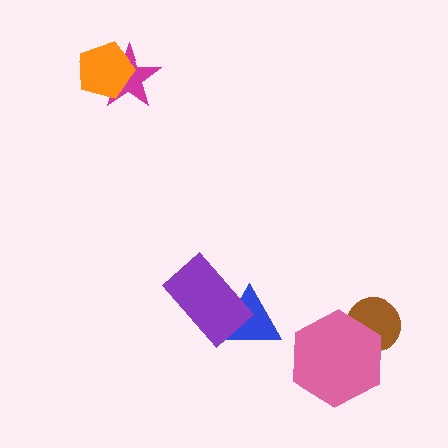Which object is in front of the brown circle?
The pink hexagon is in front of the brown circle.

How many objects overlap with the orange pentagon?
1 object overlaps with the orange pentagon.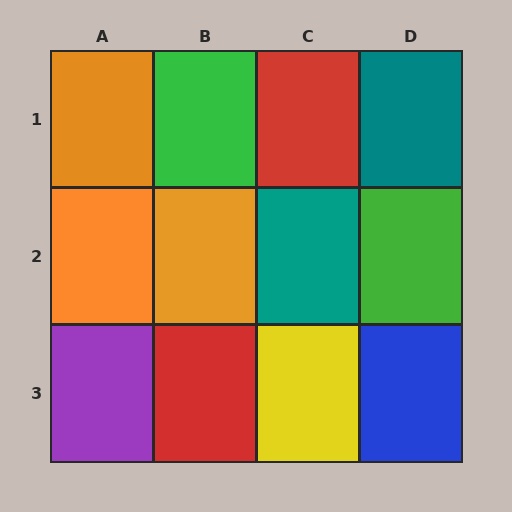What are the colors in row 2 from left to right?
Orange, orange, teal, green.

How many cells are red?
2 cells are red.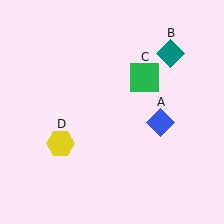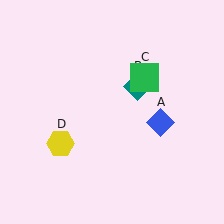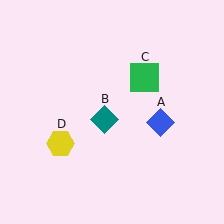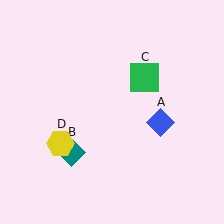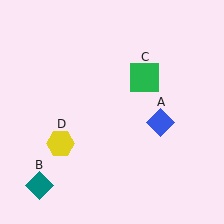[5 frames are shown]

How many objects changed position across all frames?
1 object changed position: teal diamond (object B).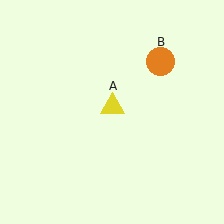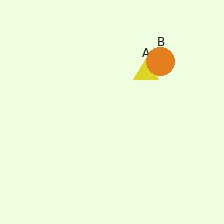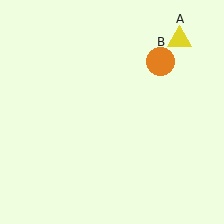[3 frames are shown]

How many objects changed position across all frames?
1 object changed position: yellow triangle (object A).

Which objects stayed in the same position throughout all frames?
Orange circle (object B) remained stationary.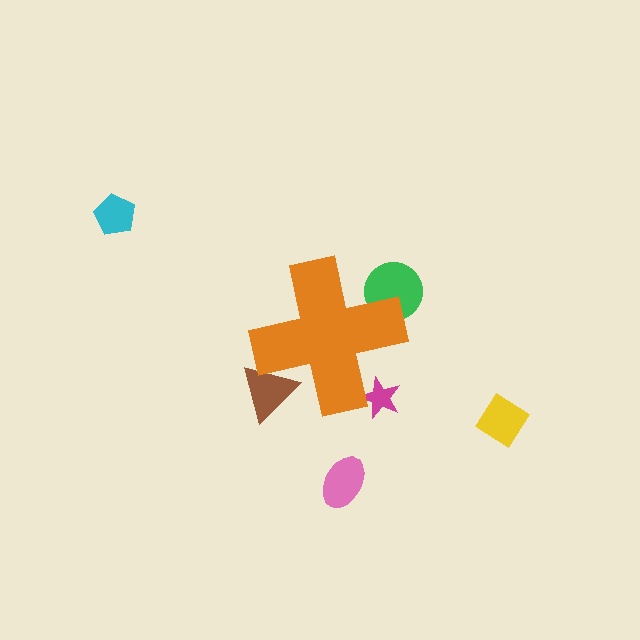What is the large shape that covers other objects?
An orange cross.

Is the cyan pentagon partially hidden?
No, the cyan pentagon is fully visible.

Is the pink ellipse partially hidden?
No, the pink ellipse is fully visible.